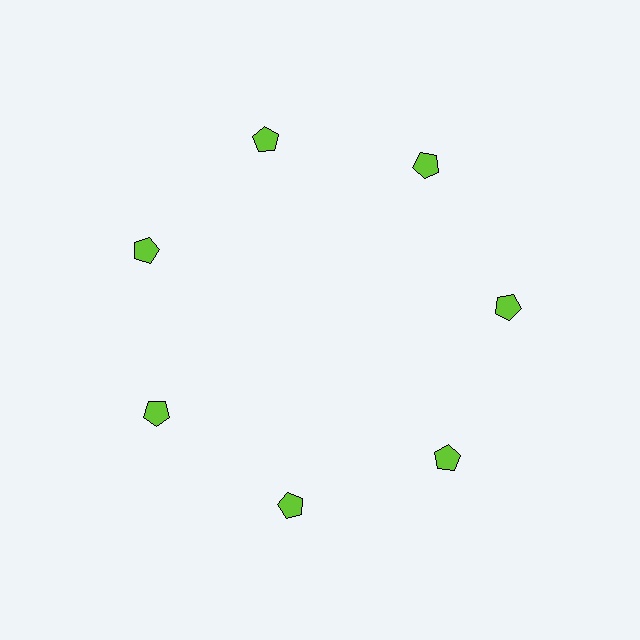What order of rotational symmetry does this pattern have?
This pattern has 7-fold rotational symmetry.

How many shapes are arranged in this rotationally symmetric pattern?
There are 7 shapes, arranged in 7 groups of 1.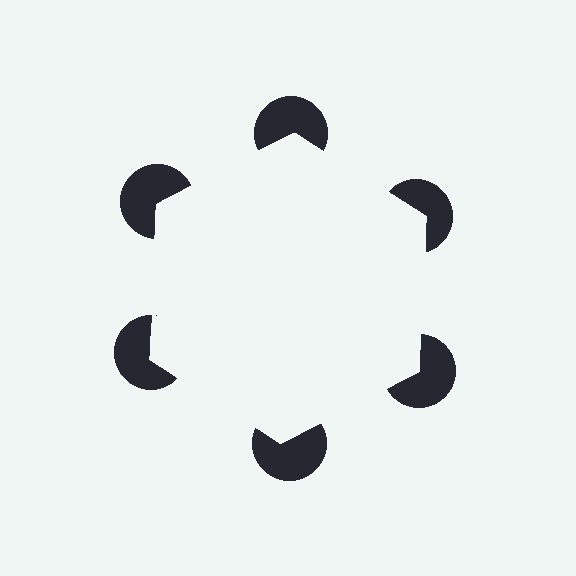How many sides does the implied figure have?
6 sides.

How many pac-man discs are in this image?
There are 6 — one at each vertex of the illusory hexagon.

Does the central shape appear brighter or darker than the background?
It typically appears slightly brighter than the background, even though no actual brightness change is drawn.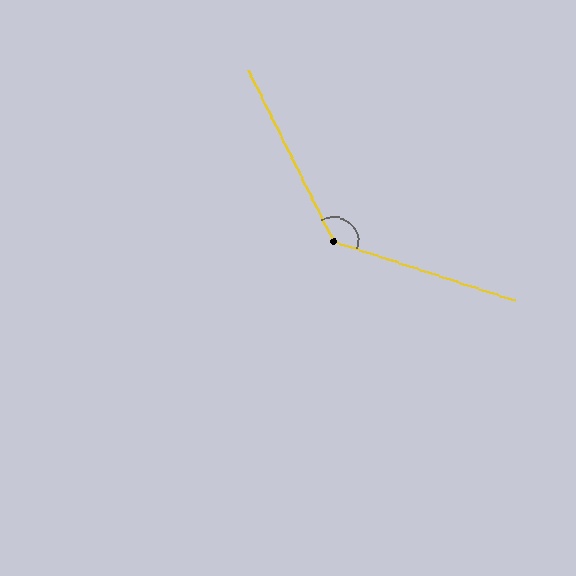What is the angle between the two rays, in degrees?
Approximately 134 degrees.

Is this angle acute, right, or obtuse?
It is obtuse.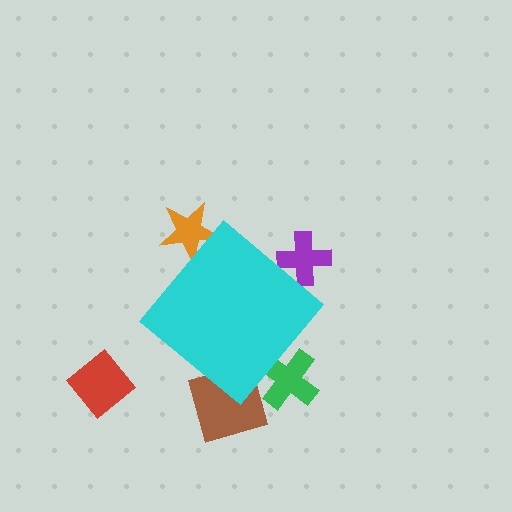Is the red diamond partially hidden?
No, the red diamond is fully visible.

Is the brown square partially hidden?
Yes, the brown square is partially hidden behind the cyan diamond.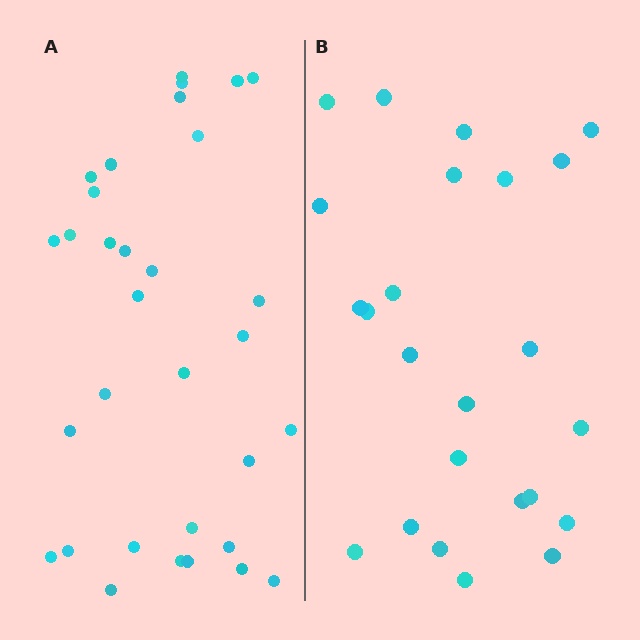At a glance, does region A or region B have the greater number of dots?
Region A (the left region) has more dots.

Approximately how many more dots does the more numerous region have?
Region A has roughly 8 or so more dots than region B.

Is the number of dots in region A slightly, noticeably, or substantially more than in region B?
Region A has noticeably more, but not dramatically so. The ratio is roughly 1.3 to 1.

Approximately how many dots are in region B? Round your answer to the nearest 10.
About 20 dots. (The exact count is 24, which rounds to 20.)